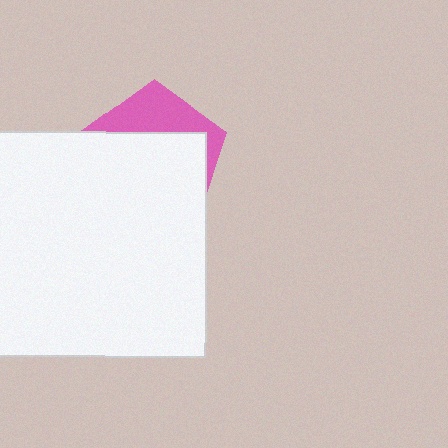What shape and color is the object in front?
The object in front is a white square.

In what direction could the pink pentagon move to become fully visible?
The pink pentagon could move up. That would shift it out from behind the white square entirely.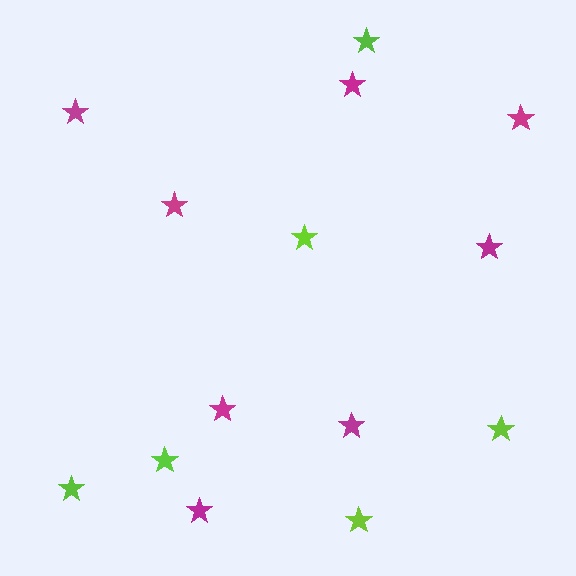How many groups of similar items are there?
There are 2 groups: one group of magenta stars (8) and one group of lime stars (6).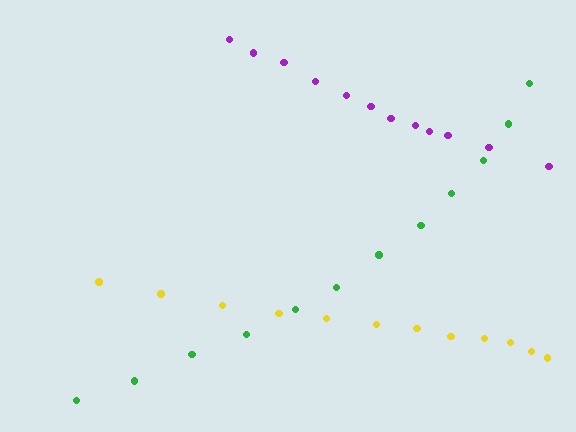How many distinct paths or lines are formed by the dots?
There are 3 distinct paths.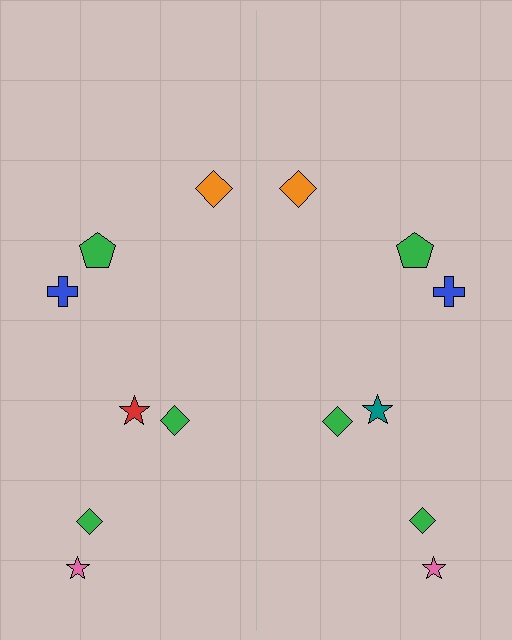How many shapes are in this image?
There are 14 shapes in this image.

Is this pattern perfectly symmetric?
No, the pattern is not perfectly symmetric. The teal star on the right side breaks the symmetry — its mirror counterpart is red.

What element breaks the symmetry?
The teal star on the right side breaks the symmetry — its mirror counterpart is red.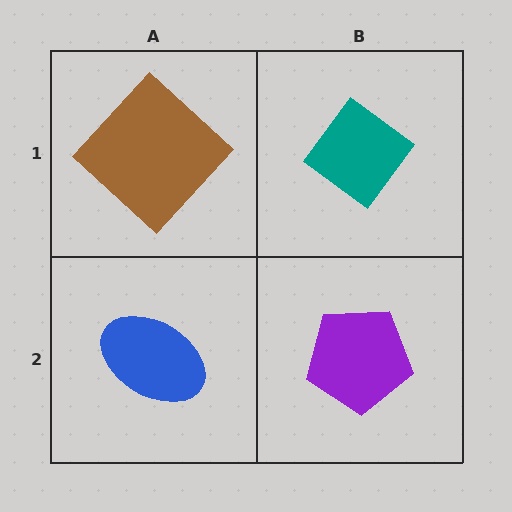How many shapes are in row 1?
2 shapes.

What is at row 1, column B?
A teal diamond.